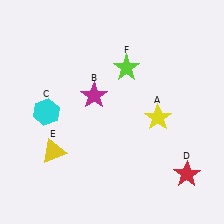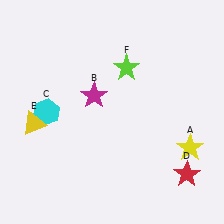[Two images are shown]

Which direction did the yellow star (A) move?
The yellow star (A) moved right.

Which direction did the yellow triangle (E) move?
The yellow triangle (E) moved up.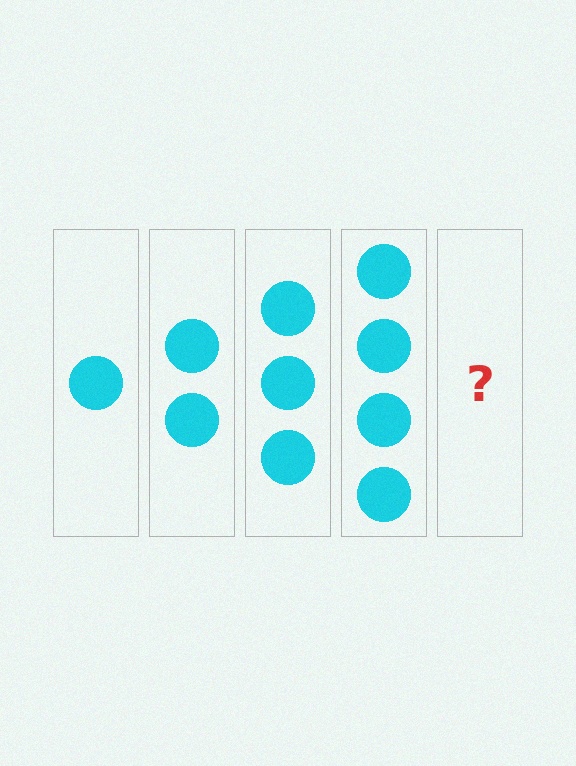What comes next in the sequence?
The next element should be 5 circles.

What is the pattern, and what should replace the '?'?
The pattern is that each step adds one more circle. The '?' should be 5 circles.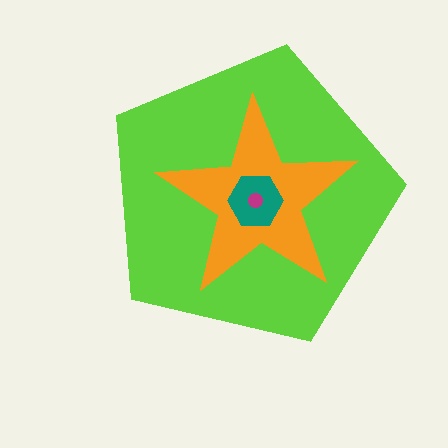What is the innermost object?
The magenta circle.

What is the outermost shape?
The lime pentagon.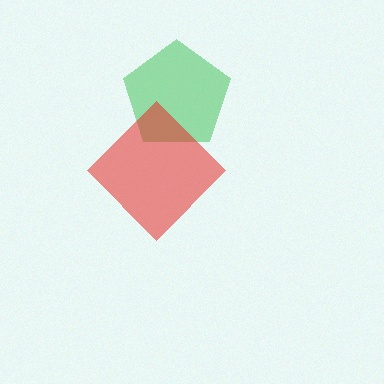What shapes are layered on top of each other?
The layered shapes are: a green pentagon, a red diamond.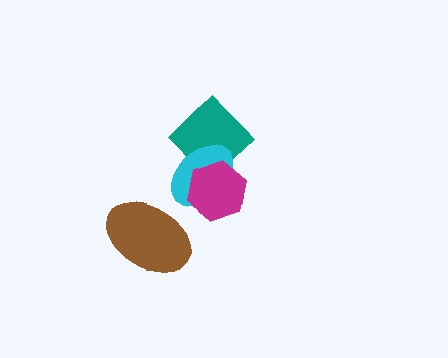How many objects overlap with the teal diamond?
2 objects overlap with the teal diamond.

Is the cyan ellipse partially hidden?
Yes, it is partially covered by another shape.